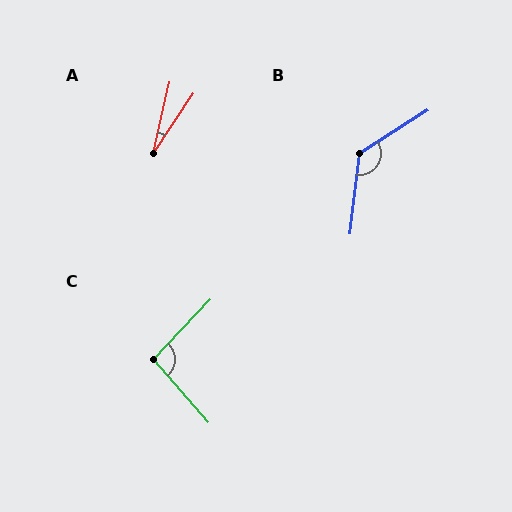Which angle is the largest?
B, at approximately 129 degrees.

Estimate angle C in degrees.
Approximately 95 degrees.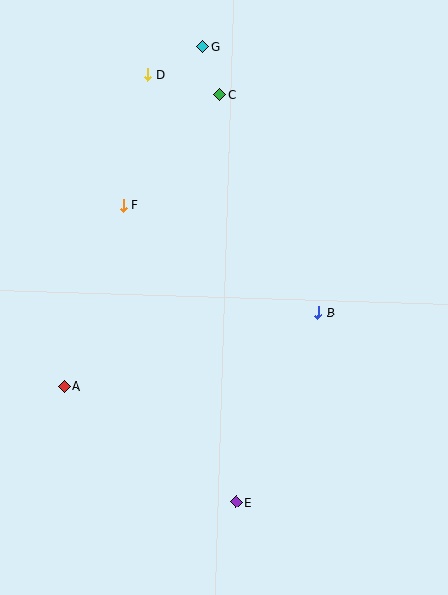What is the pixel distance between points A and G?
The distance between A and G is 367 pixels.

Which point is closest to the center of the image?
Point B at (319, 313) is closest to the center.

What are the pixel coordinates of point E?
Point E is at (236, 502).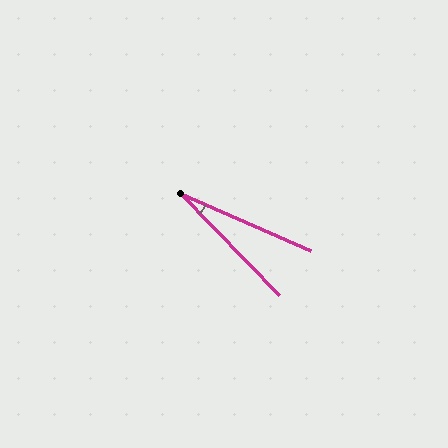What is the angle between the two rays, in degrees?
Approximately 22 degrees.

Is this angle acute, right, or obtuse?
It is acute.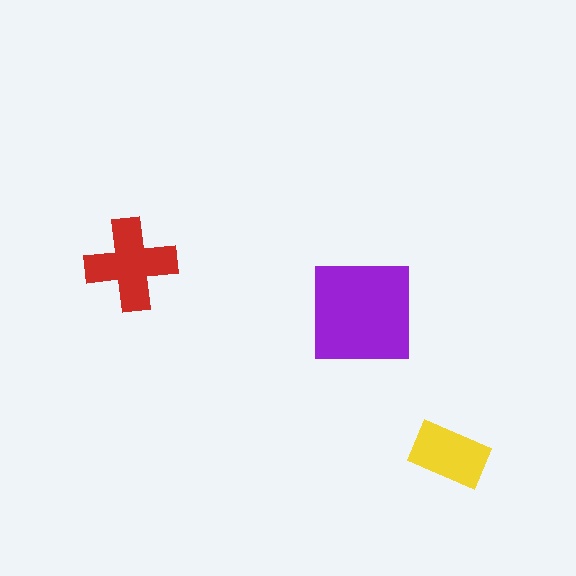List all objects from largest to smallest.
The purple square, the red cross, the yellow rectangle.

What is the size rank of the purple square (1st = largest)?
1st.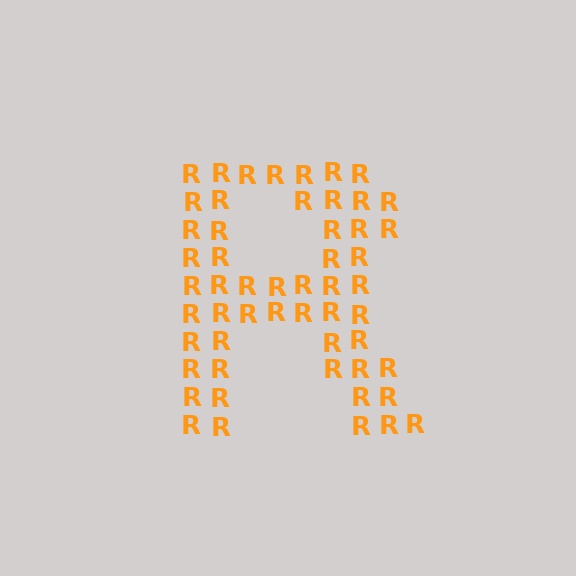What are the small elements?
The small elements are letter R's.